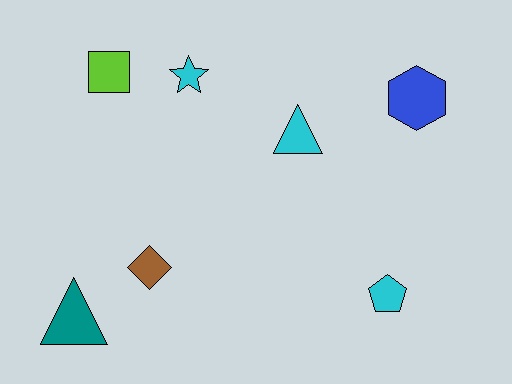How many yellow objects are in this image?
There are no yellow objects.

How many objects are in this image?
There are 7 objects.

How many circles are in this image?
There are no circles.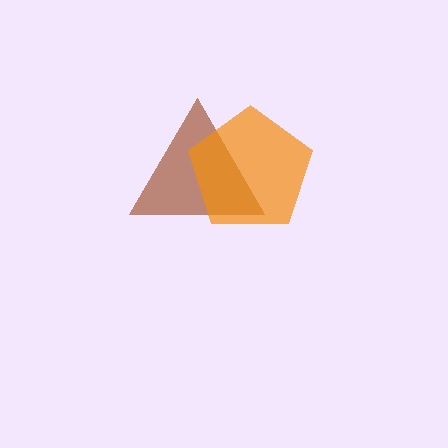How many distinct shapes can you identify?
There are 2 distinct shapes: a brown triangle, an orange pentagon.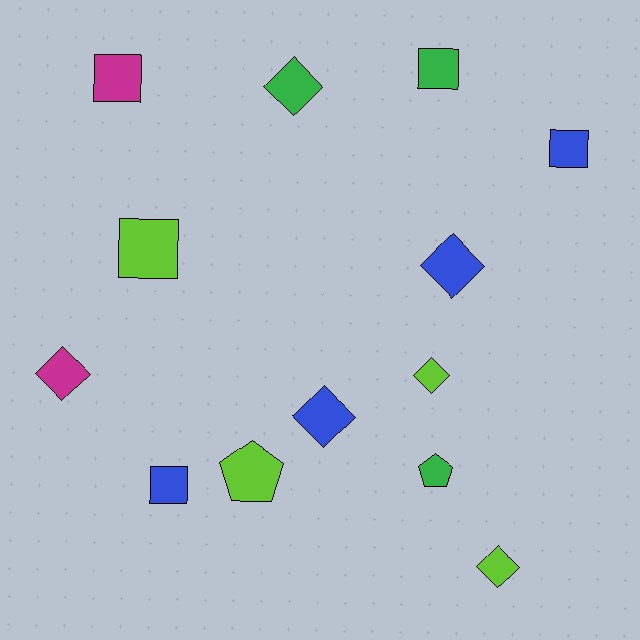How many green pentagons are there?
There is 1 green pentagon.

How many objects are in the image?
There are 13 objects.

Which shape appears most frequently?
Diamond, with 6 objects.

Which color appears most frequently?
Blue, with 4 objects.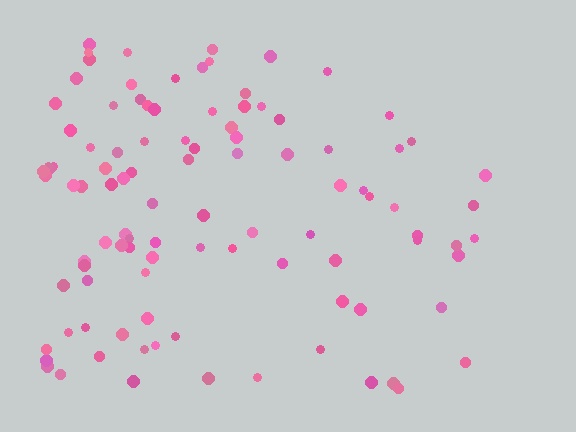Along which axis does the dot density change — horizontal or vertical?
Horizontal.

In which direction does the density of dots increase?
From right to left, with the left side densest.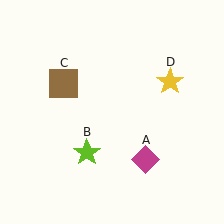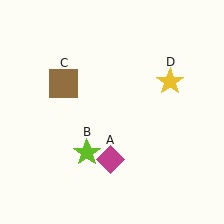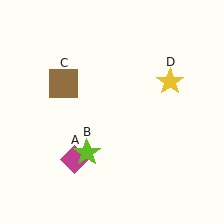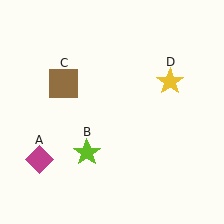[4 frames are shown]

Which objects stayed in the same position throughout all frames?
Lime star (object B) and brown square (object C) and yellow star (object D) remained stationary.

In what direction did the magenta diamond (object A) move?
The magenta diamond (object A) moved left.